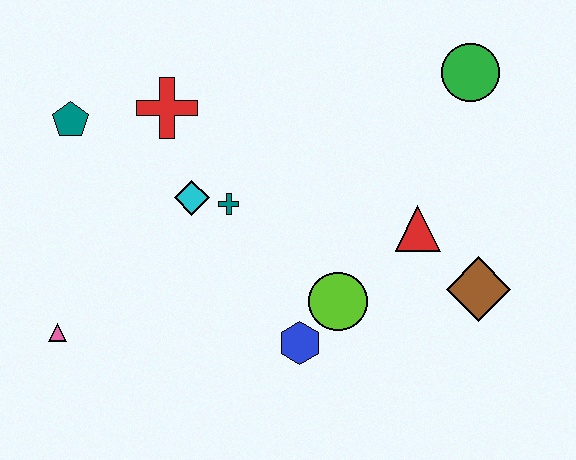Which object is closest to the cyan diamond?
The teal cross is closest to the cyan diamond.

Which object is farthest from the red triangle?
The pink triangle is farthest from the red triangle.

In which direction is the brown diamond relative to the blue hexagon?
The brown diamond is to the right of the blue hexagon.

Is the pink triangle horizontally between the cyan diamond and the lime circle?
No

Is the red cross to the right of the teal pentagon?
Yes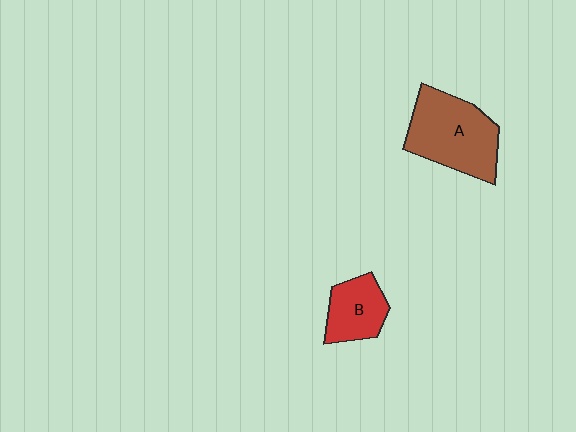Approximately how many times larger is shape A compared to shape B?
Approximately 1.8 times.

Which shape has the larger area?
Shape A (brown).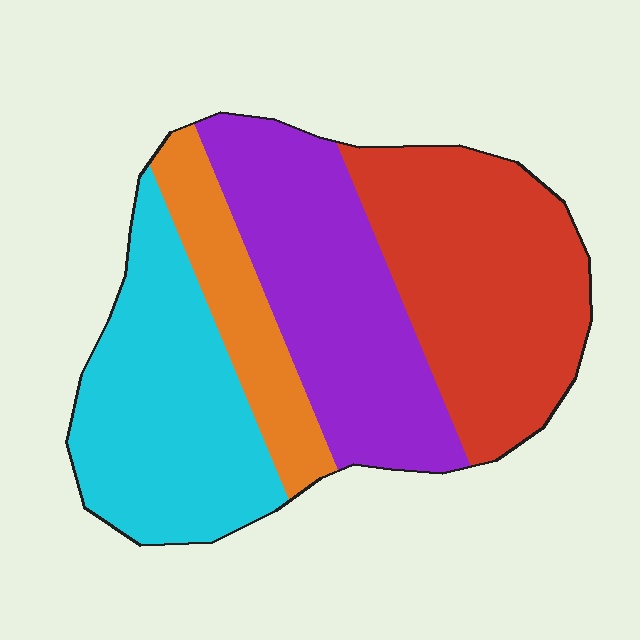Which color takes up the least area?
Orange, at roughly 15%.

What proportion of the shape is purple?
Purple covers 28% of the shape.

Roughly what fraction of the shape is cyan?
Cyan takes up about one quarter (1/4) of the shape.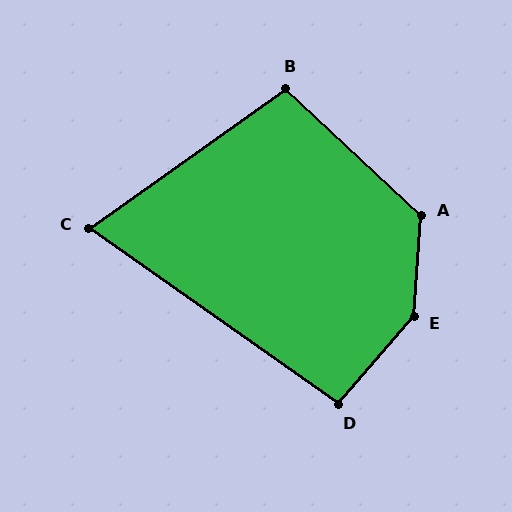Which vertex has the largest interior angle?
E, at approximately 143 degrees.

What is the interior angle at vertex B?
Approximately 101 degrees (obtuse).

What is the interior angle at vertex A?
Approximately 130 degrees (obtuse).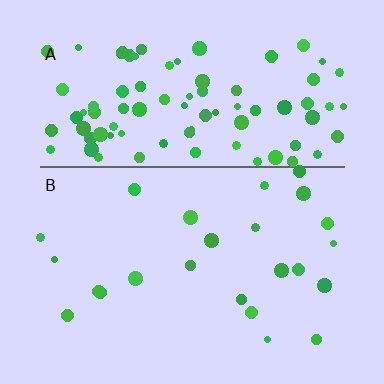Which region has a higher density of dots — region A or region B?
A (the top).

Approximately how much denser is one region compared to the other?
Approximately 3.8× — region A over region B.